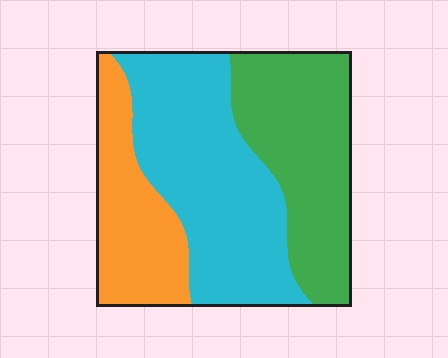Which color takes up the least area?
Orange, at roughly 25%.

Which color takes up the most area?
Cyan, at roughly 45%.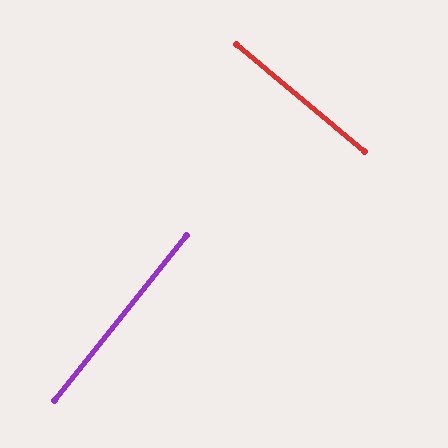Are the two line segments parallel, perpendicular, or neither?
Perpendicular — they meet at approximately 89°.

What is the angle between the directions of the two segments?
Approximately 89 degrees.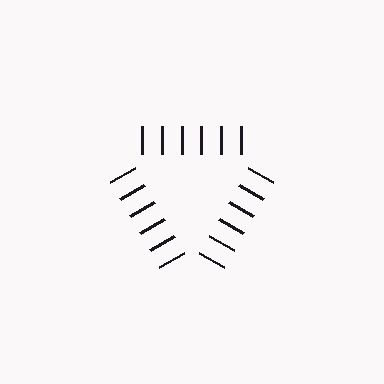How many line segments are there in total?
18 — 6 along each of the 3 edges.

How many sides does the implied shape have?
3 sides — the line-ends trace a triangle.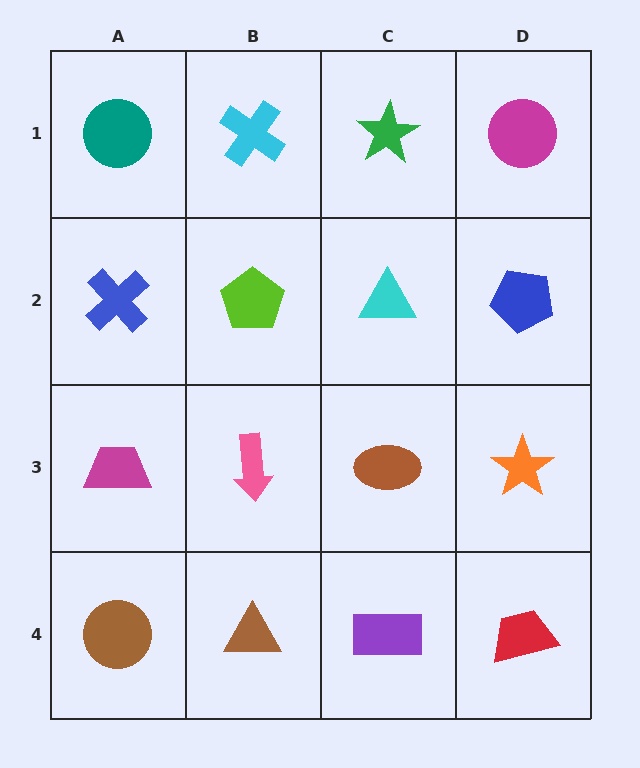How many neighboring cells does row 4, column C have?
3.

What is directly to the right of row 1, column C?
A magenta circle.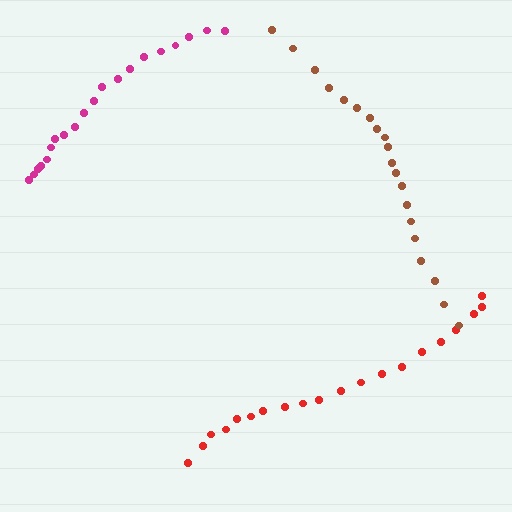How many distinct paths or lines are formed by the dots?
There are 3 distinct paths.